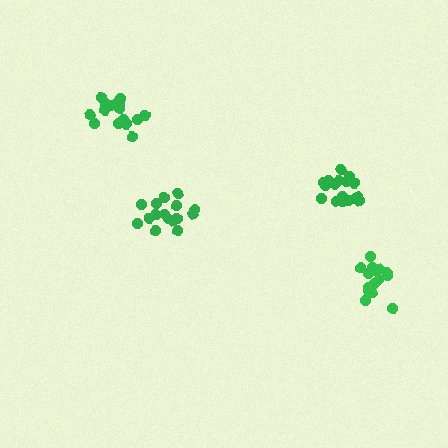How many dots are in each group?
Group 1: 16 dots, Group 2: 15 dots, Group 3: 17 dots, Group 4: 19 dots (67 total).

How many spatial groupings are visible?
There are 4 spatial groupings.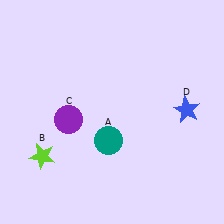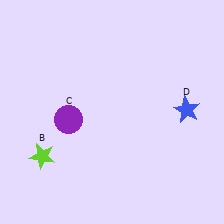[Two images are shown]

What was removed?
The teal circle (A) was removed in Image 2.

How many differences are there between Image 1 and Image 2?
There is 1 difference between the two images.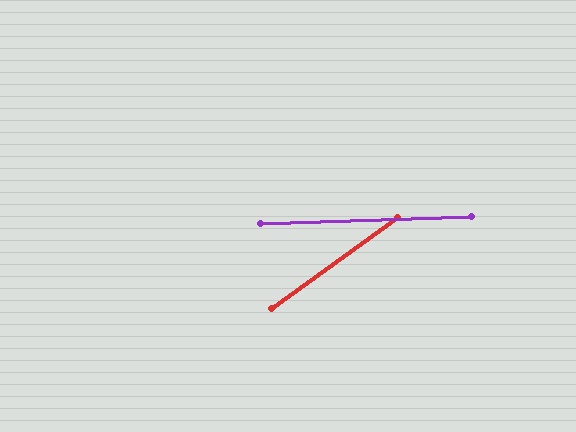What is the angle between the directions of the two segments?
Approximately 34 degrees.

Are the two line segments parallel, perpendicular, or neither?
Neither parallel nor perpendicular — they differ by about 34°.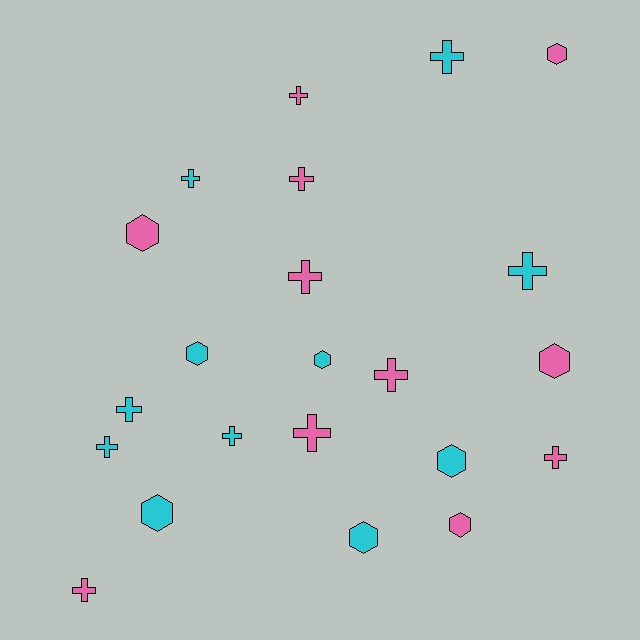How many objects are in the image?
There are 22 objects.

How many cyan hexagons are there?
There are 5 cyan hexagons.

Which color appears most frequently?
Pink, with 11 objects.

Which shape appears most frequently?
Cross, with 13 objects.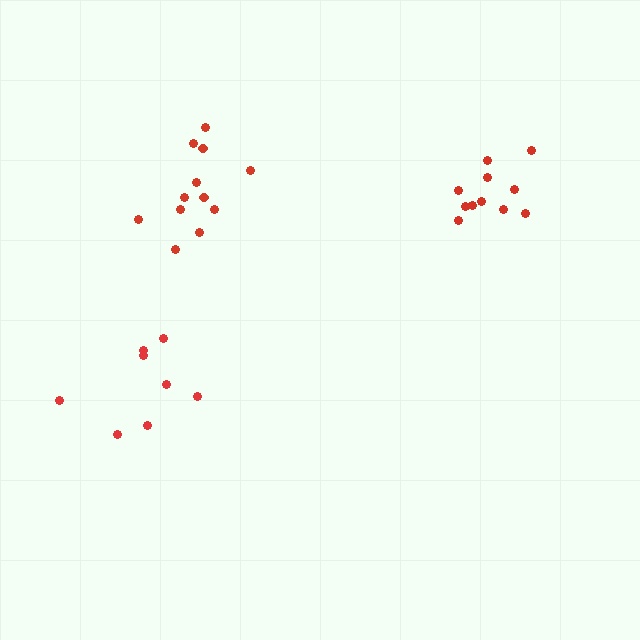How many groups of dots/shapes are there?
There are 3 groups.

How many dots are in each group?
Group 1: 12 dots, Group 2: 11 dots, Group 3: 8 dots (31 total).